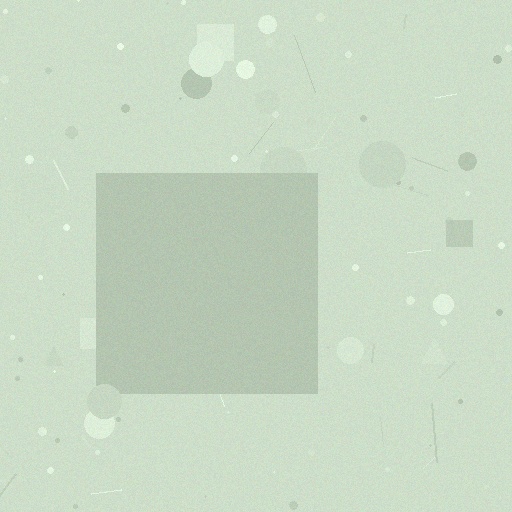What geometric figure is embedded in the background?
A square is embedded in the background.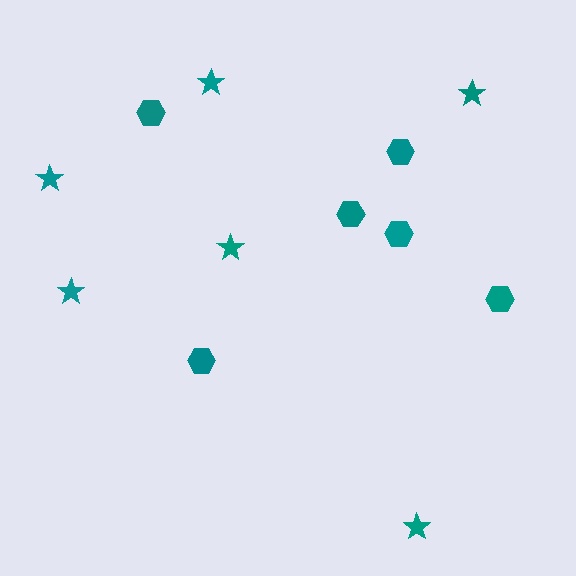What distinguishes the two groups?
There are 2 groups: one group of hexagons (6) and one group of stars (6).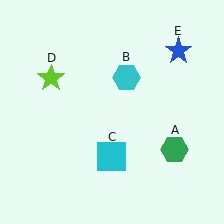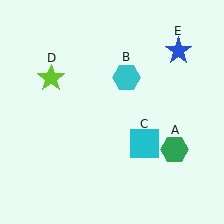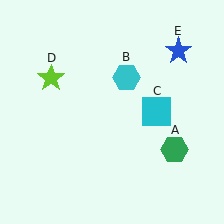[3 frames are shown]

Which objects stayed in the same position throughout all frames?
Green hexagon (object A) and cyan hexagon (object B) and lime star (object D) and blue star (object E) remained stationary.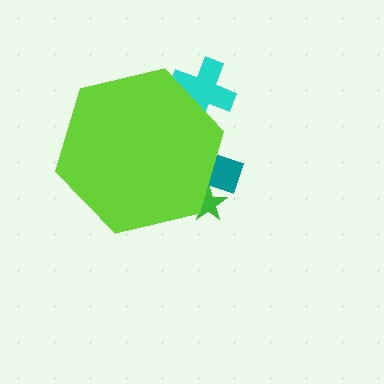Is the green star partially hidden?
Yes, the green star is partially hidden behind the lime hexagon.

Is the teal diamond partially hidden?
Yes, the teal diamond is partially hidden behind the lime hexagon.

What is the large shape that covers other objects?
A lime hexagon.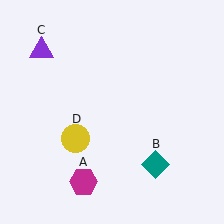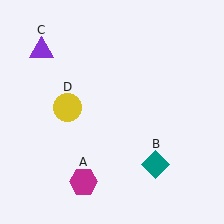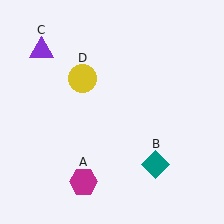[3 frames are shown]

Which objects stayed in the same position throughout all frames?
Magenta hexagon (object A) and teal diamond (object B) and purple triangle (object C) remained stationary.